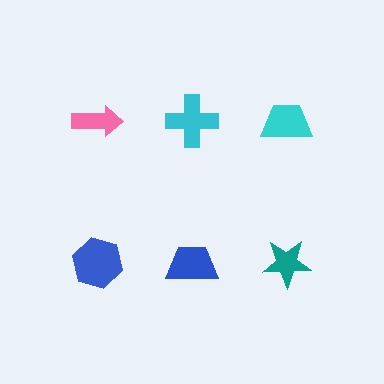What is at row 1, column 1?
A pink arrow.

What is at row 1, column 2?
A cyan cross.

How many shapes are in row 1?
3 shapes.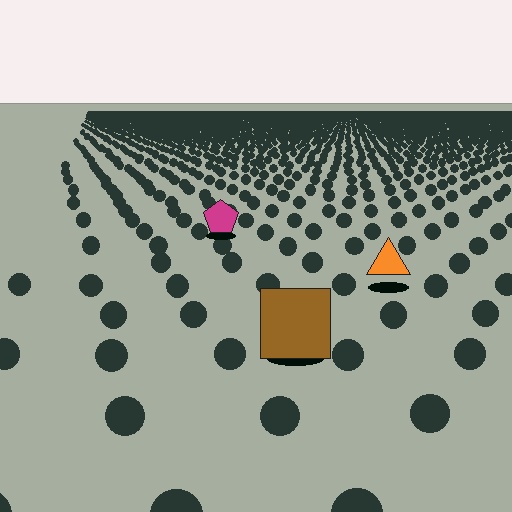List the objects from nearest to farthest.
From nearest to farthest: the brown square, the orange triangle, the magenta pentagon.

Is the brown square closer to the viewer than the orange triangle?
Yes. The brown square is closer — you can tell from the texture gradient: the ground texture is coarser near it.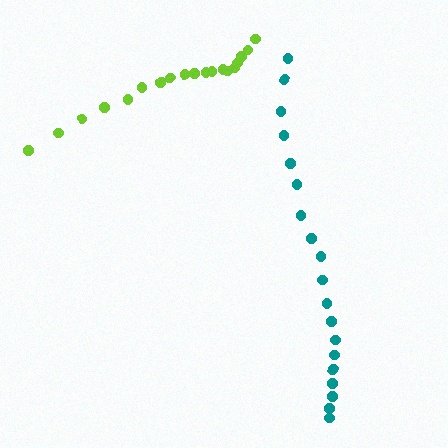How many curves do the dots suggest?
There are 2 distinct paths.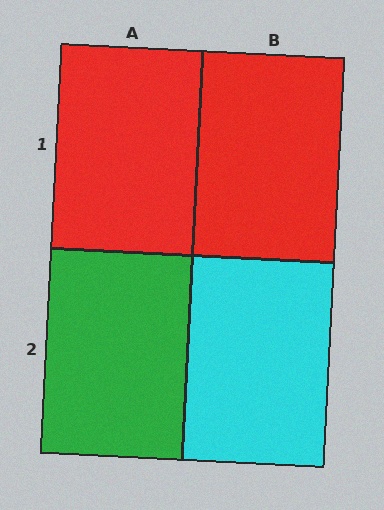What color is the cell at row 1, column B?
Red.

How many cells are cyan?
1 cell is cyan.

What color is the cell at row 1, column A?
Red.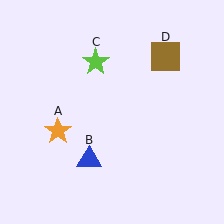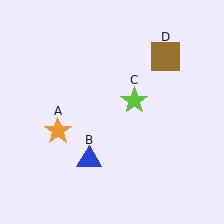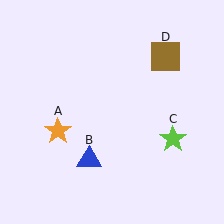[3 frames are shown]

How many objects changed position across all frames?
1 object changed position: lime star (object C).